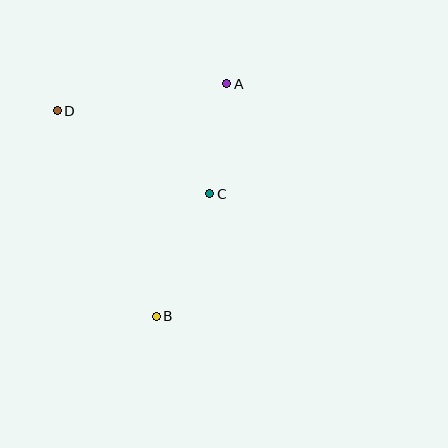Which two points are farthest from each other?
Points A and B are farthest from each other.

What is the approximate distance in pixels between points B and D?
The distance between B and D is approximately 228 pixels.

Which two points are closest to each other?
Points A and C are closest to each other.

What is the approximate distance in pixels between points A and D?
The distance between A and D is approximately 172 pixels.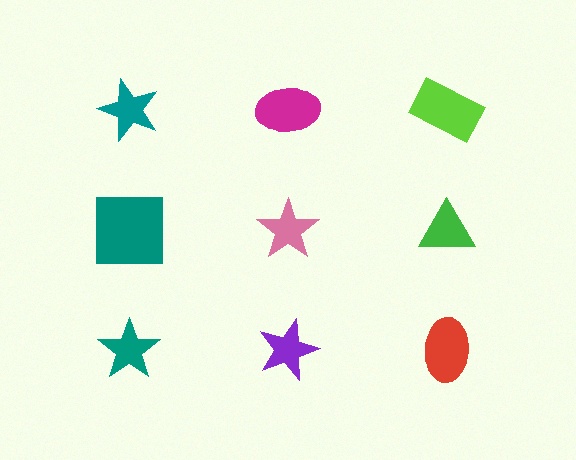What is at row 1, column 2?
A magenta ellipse.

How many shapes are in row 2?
3 shapes.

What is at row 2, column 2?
A pink star.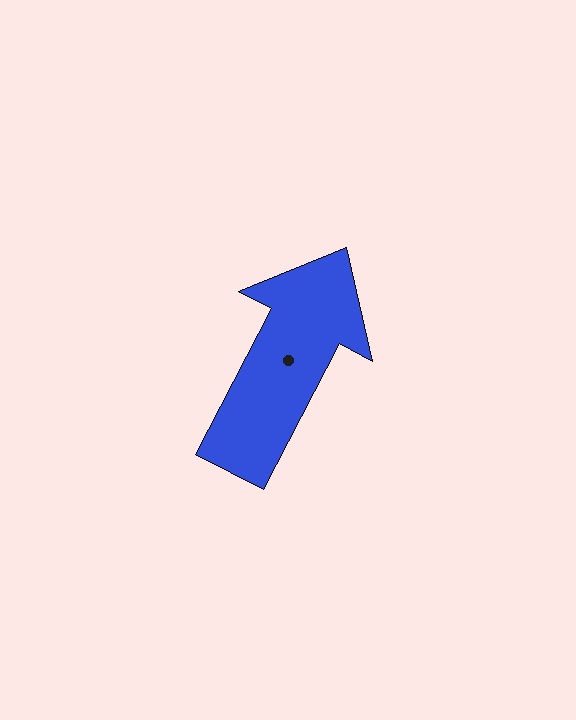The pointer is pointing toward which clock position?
Roughly 1 o'clock.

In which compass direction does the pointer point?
Northeast.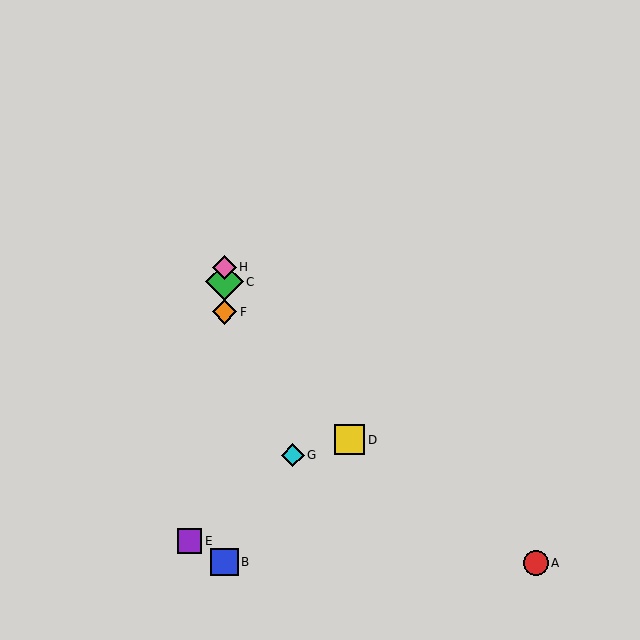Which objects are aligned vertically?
Objects B, C, F, H are aligned vertically.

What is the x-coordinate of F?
Object F is at x≈225.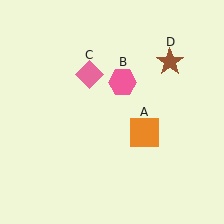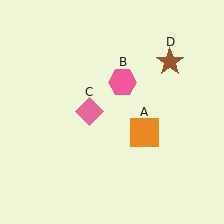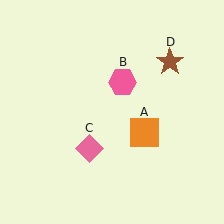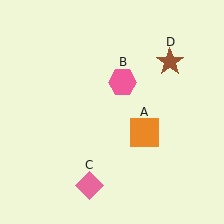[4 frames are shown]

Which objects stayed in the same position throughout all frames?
Orange square (object A) and pink hexagon (object B) and brown star (object D) remained stationary.